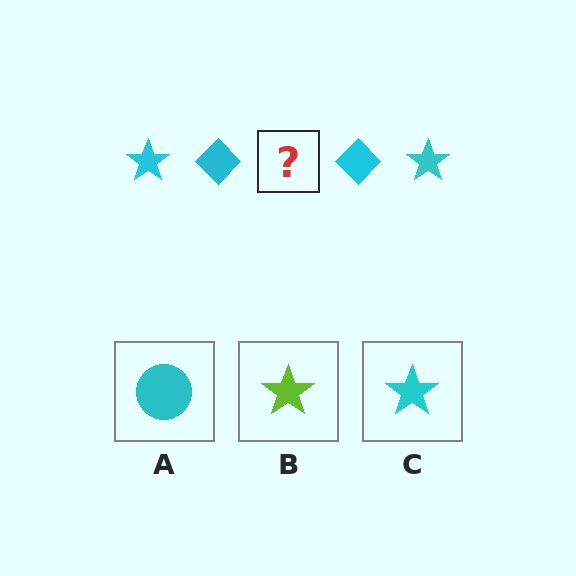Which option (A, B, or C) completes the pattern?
C.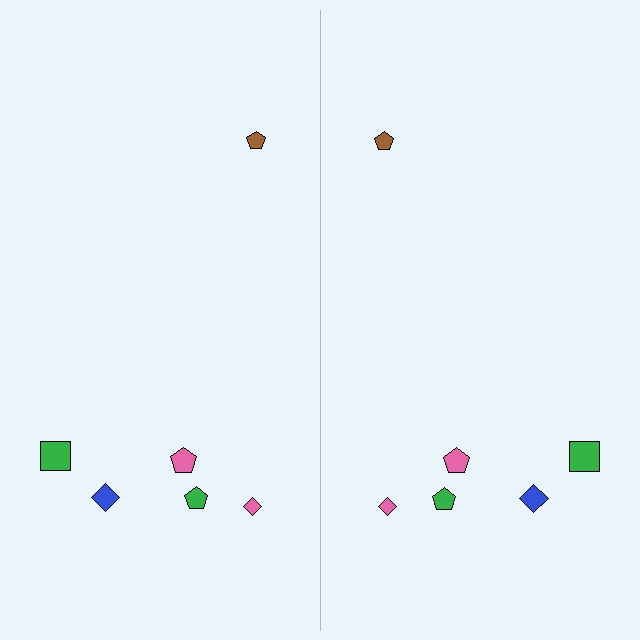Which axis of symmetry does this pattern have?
The pattern has a vertical axis of symmetry running through the center of the image.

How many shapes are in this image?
There are 12 shapes in this image.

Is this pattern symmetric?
Yes, this pattern has bilateral (reflection) symmetry.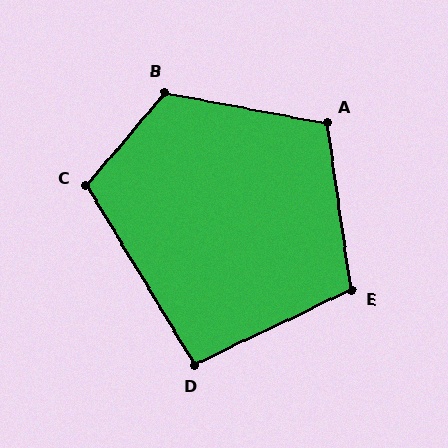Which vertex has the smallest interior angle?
D, at approximately 96 degrees.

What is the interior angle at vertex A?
Approximately 109 degrees (obtuse).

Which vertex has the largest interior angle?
B, at approximately 120 degrees.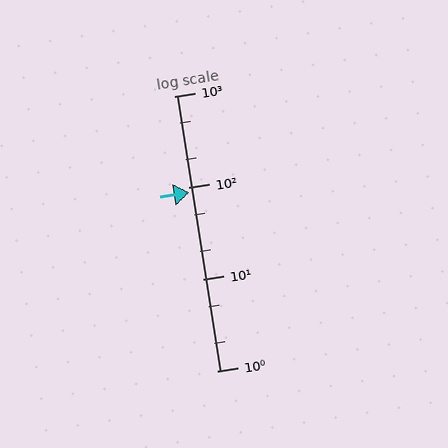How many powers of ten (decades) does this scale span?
The scale spans 3 decades, from 1 to 1000.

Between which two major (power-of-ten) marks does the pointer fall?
The pointer is between 10 and 100.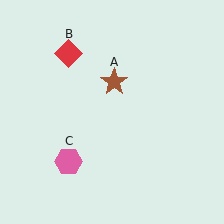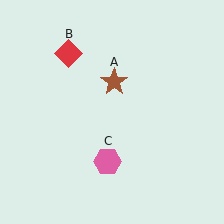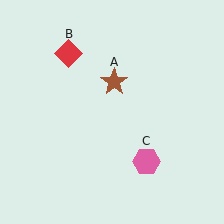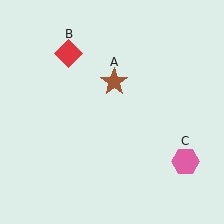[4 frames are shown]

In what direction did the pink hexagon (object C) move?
The pink hexagon (object C) moved right.